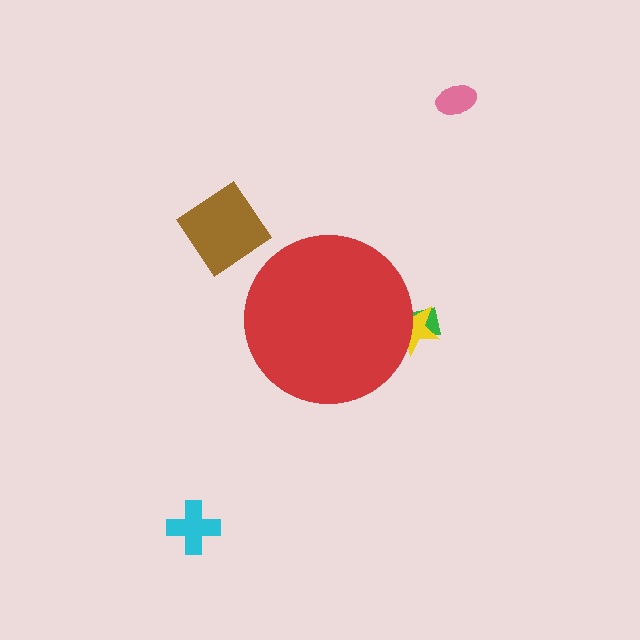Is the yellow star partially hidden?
Yes, the yellow star is partially hidden behind the red circle.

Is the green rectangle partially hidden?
Yes, the green rectangle is partially hidden behind the red circle.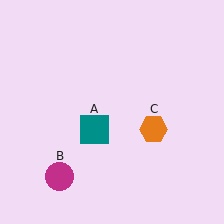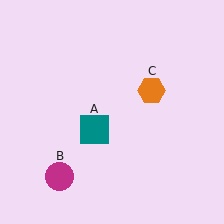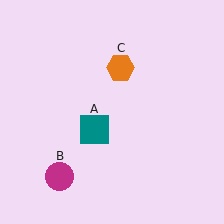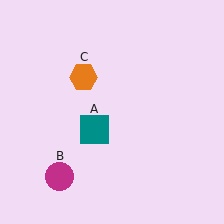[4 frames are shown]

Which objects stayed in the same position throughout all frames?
Teal square (object A) and magenta circle (object B) remained stationary.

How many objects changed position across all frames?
1 object changed position: orange hexagon (object C).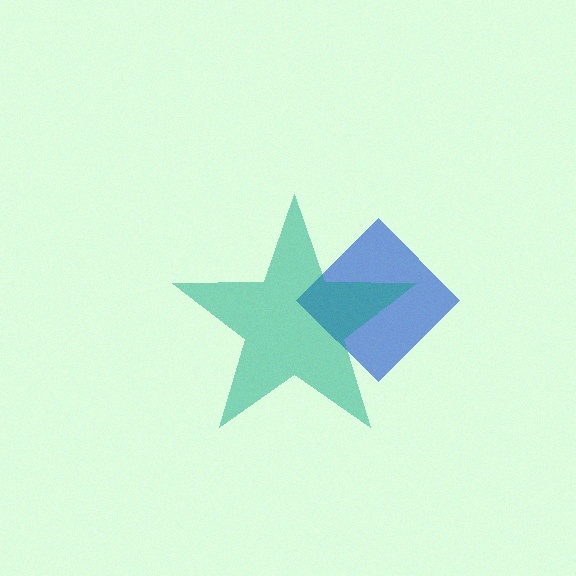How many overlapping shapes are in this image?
There are 2 overlapping shapes in the image.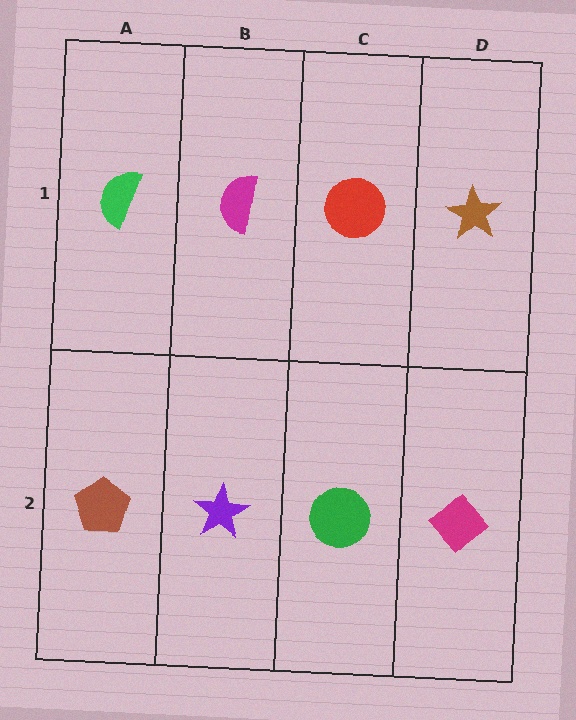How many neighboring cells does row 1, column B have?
3.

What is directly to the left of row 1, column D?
A red circle.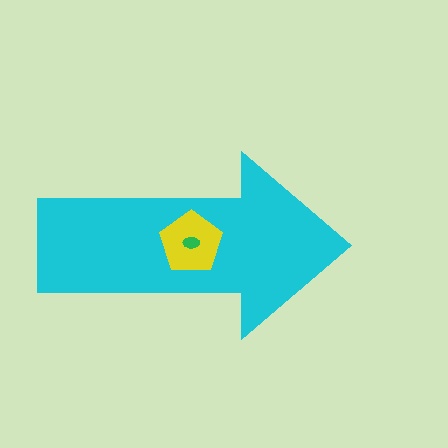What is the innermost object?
The green ellipse.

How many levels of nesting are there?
3.